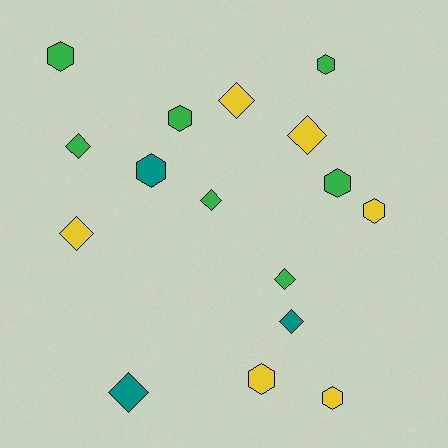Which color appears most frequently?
Green, with 7 objects.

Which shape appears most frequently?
Hexagon, with 8 objects.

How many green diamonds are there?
There are 3 green diamonds.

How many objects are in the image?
There are 16 objects.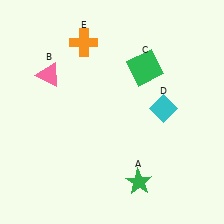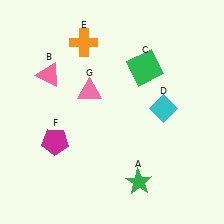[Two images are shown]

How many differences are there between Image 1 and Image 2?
There are 2 differences between the two images.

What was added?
A magenta pentagon (F), a pink triangle (G) were added in Image 2.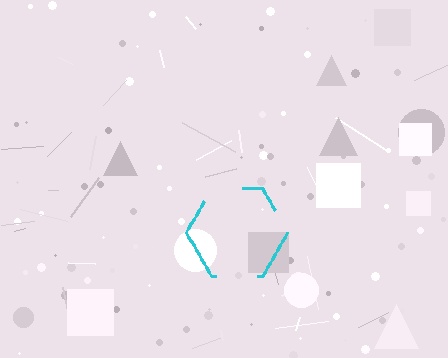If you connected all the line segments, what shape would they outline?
They would outline a hexagon.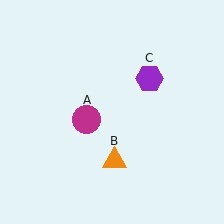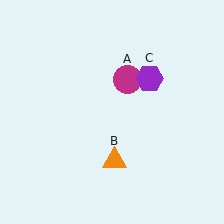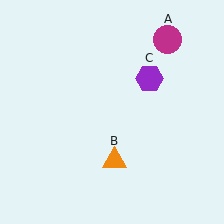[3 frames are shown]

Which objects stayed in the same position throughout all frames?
Orange triangle (object B) and purple hexagon (object C) remained stationary.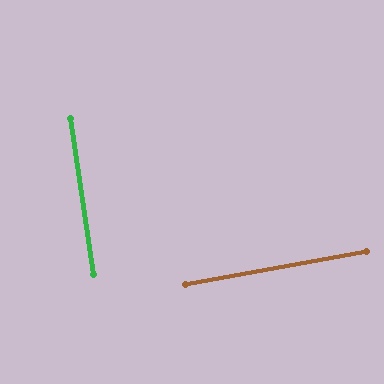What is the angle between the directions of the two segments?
Approximately 88 degrees.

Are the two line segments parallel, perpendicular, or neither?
Perpendicular — they meet at approximately 88°.